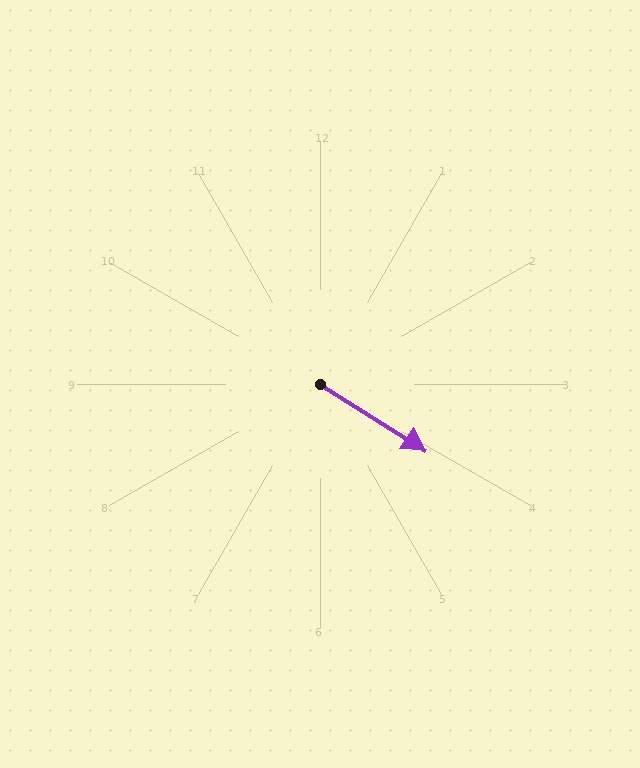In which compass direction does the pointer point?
Southeast.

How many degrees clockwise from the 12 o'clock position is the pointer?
Approximately 122 degrees.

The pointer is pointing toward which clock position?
Roughly 4 o'clock.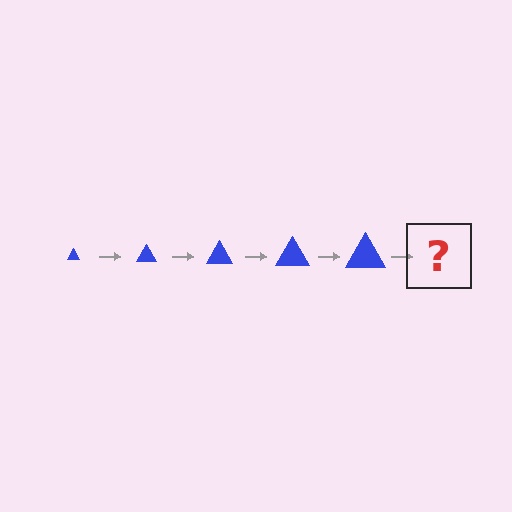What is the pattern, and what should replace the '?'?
The pattern is that the triangle gets progressively larger each step. The '?' should be a blue triangle, larger than the previous one.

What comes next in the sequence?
The next element should be a blue triangle, larger than the previous one.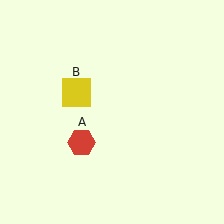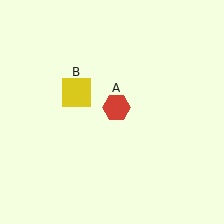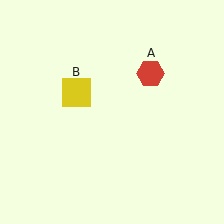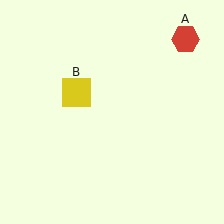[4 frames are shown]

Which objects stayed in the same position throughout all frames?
Yellow square (object B) remained stationary.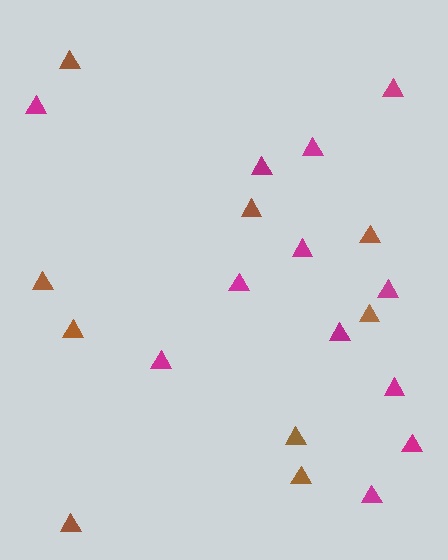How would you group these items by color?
There are 2 groups: one group of brown triangles (9) and one group of magenta triangles (12).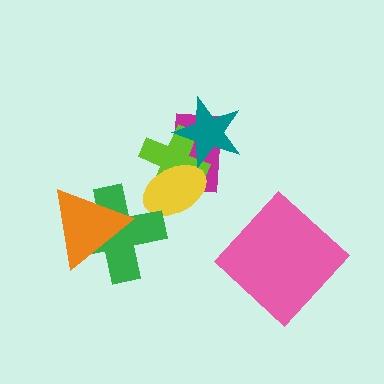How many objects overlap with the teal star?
2 objects overlap with the teal star.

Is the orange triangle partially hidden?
No, no other shape covers it.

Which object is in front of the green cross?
The orange triangle is in front of the green cross.